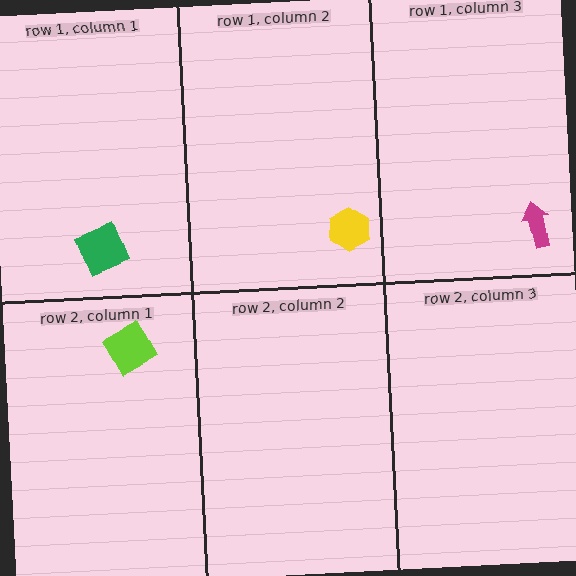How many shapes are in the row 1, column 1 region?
1.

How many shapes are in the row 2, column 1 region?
1.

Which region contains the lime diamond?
The row 2, column 1 region.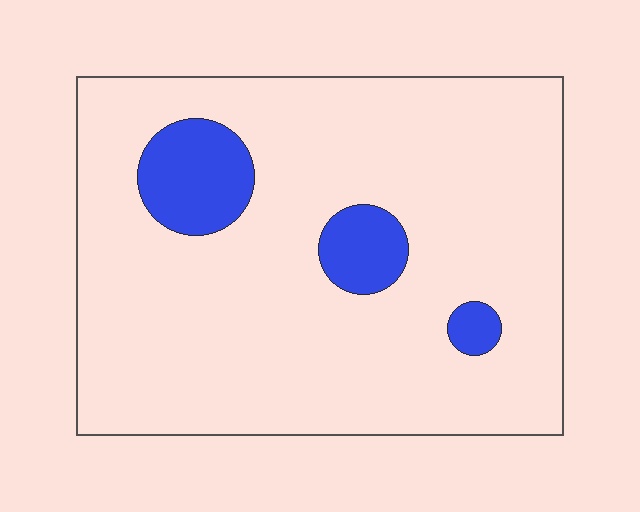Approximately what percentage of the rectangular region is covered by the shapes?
Approximately 10%.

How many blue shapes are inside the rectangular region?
3.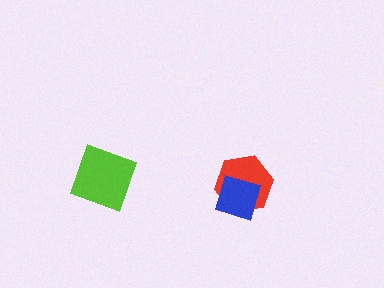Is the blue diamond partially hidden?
No, no other shape covers it.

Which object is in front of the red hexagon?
The blue diamond is in front of the red hexagon.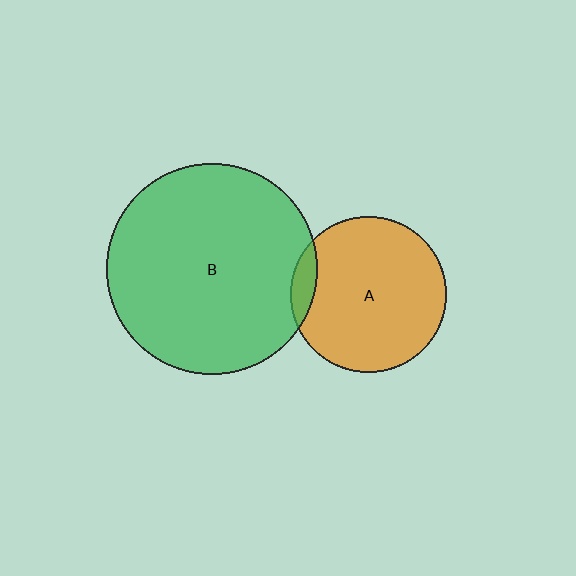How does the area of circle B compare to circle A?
Approximately 1.8 times.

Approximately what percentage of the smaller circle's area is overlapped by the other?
Approximately 10%.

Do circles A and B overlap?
Yes.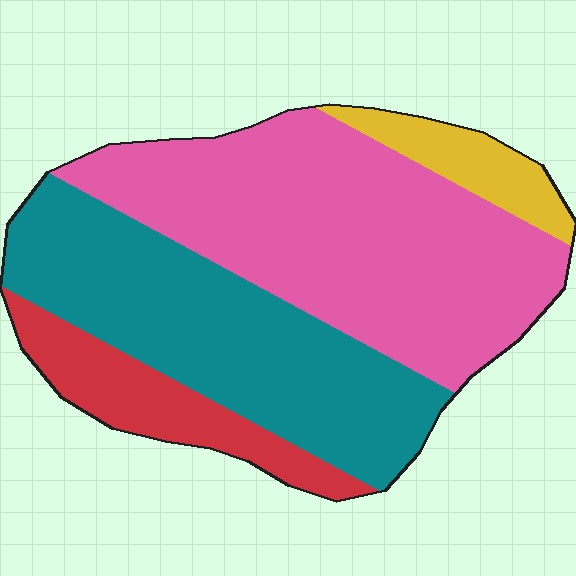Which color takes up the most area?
Pink, at roughly 45%.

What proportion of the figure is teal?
Teal takes up about one third (1/3) of the figure.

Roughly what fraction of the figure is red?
Red takes up less than a quarter of the figure.